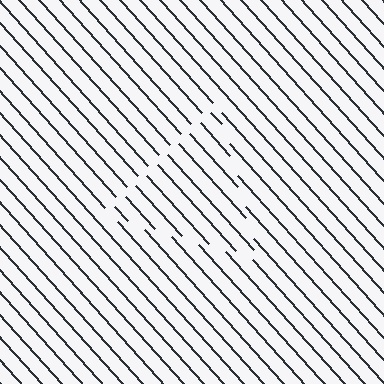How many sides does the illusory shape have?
3 sides — the line-ends trace a triangle.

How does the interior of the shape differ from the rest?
The interior of the shape contains the same grating, shifted by half a period — the contour is defined by the phase discontinuity where line-ends from the inner and outer gratings abut.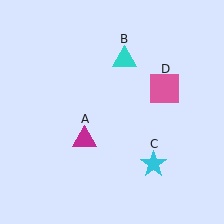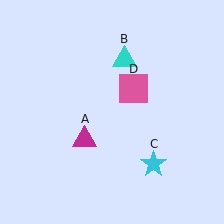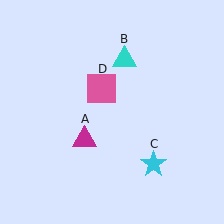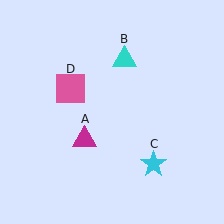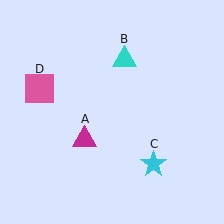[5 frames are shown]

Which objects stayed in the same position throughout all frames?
Magenta triangle (object A) and cyan triangle (object B) and cyan star (object C) remained stationary.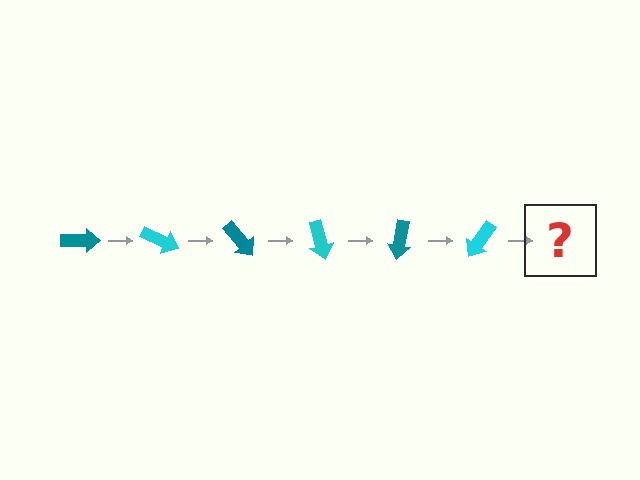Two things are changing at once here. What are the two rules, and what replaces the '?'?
The two rules are that it rotates 25 degrees each step and the color cycles through teal and cyan. The '?' should be a teal arrow, rotated 150 degrees from the start.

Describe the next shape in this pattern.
It should be a teal arrow, rotated 150 degrees from the start.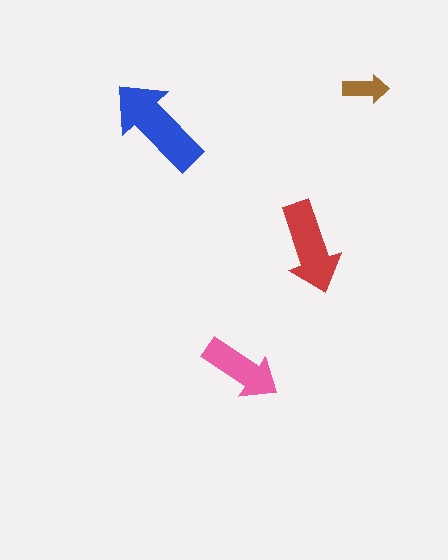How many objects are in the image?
There are 4 objects in the image.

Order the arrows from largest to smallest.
the blue one, the red one, the pink one, the brown one.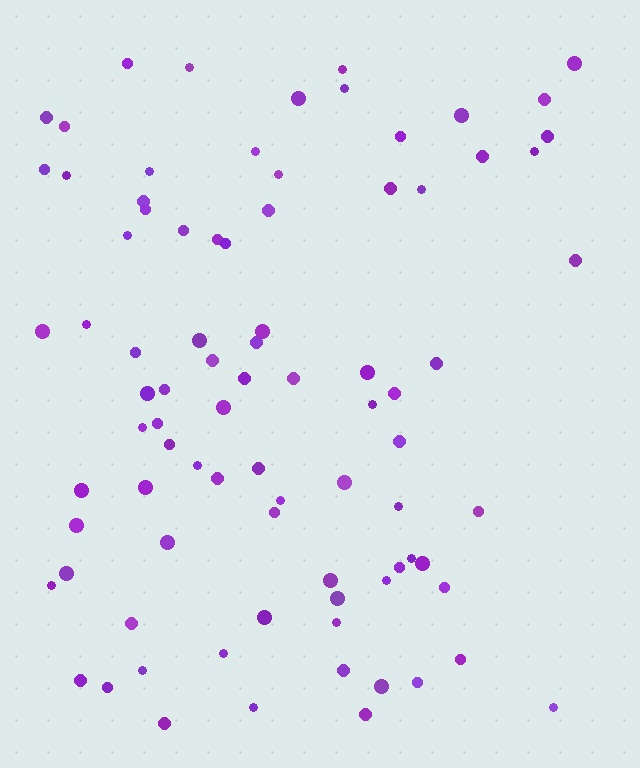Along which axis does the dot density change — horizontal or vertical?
Horizontal.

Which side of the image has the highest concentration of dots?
The left.